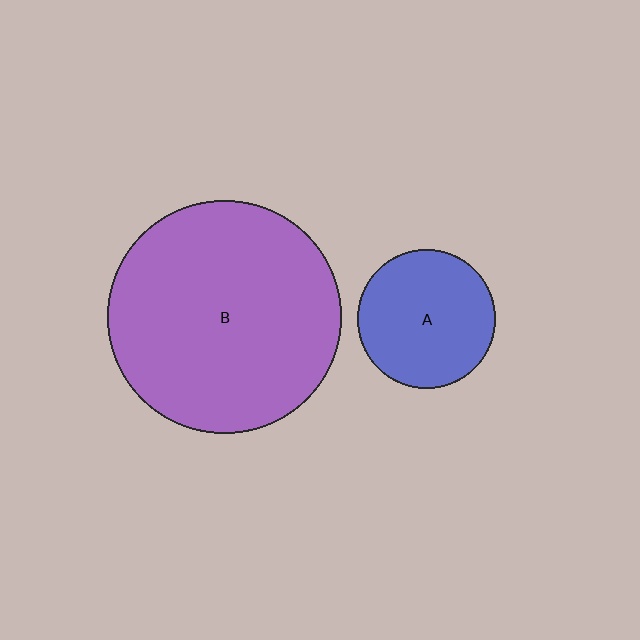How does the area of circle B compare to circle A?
Approximately 2.8 times.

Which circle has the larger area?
Circle B (purple).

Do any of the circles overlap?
No, none of the circles overlap.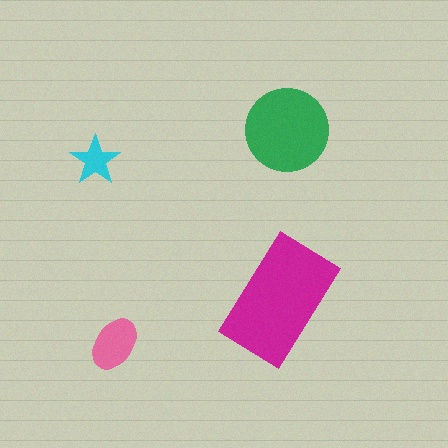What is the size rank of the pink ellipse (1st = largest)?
3rd.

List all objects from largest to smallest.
The magenta rectangle, the green circle, the pink ellipse, the cyan star.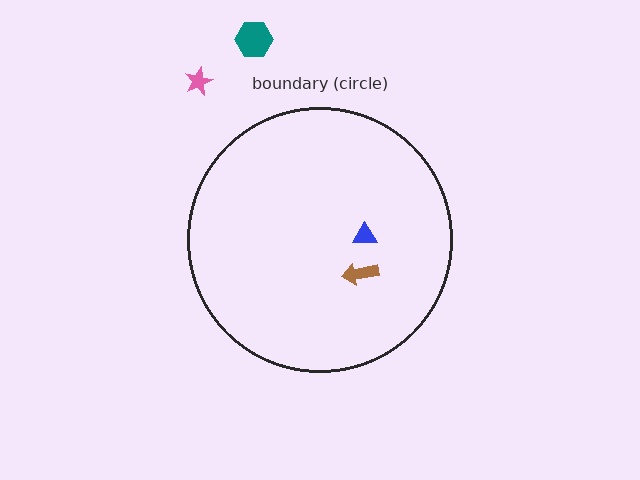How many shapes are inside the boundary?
2 inside, 2 outside.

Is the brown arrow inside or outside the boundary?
Inside.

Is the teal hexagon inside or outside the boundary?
Outside.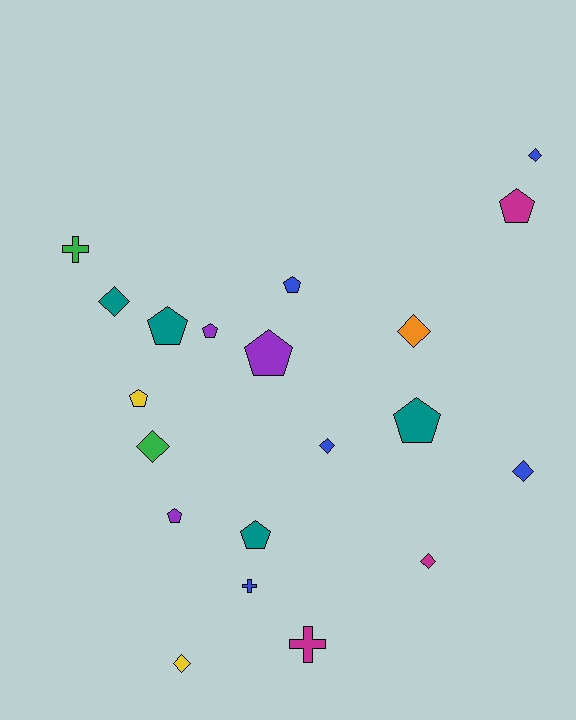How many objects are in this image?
There are 20 objects.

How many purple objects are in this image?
There are 3 purple objects.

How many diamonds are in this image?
There are 8 diamonds.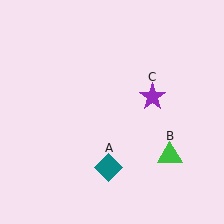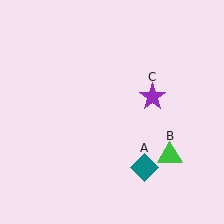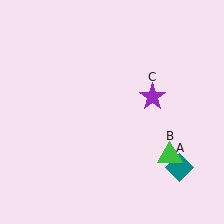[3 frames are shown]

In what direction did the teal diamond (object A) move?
The teal diamond (object A) moved right.